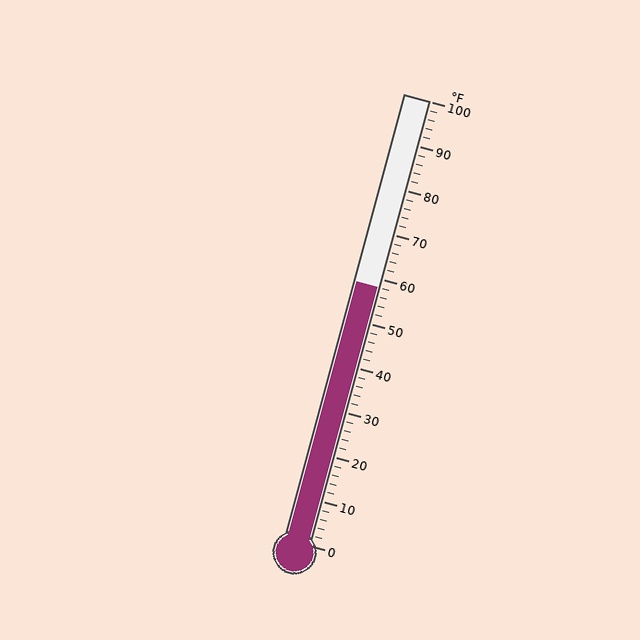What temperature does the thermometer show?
The thermometer shows approximately 58°F.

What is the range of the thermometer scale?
The thermometer scale ranges from 0°F to 100°F.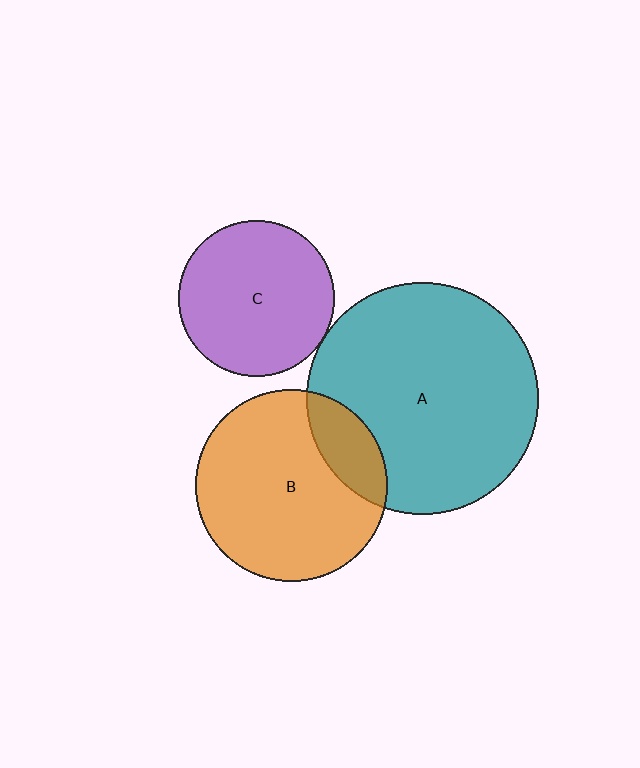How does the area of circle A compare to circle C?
Approximately 2.2 times.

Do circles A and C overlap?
Yes.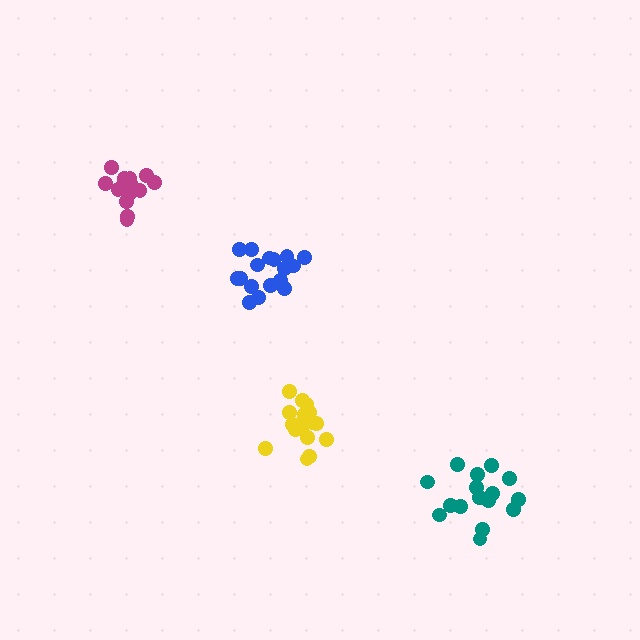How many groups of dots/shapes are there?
There are 4 groups.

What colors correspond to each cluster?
The clusters are colored: teal, blue, magenta, yellow.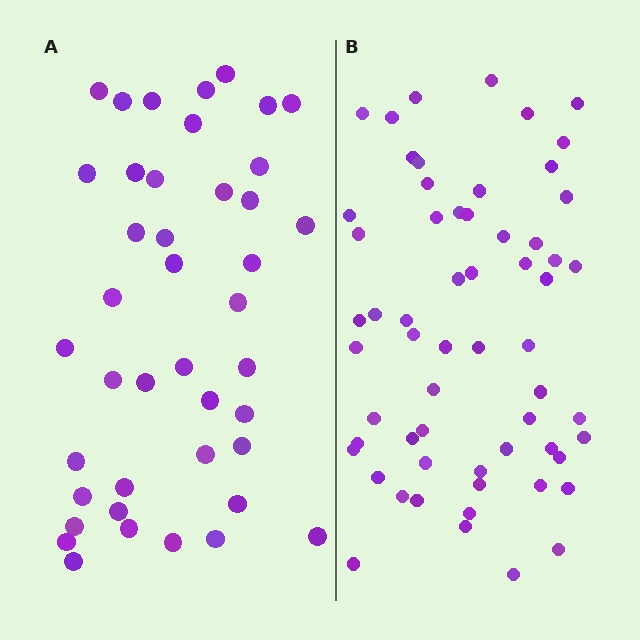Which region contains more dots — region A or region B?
Region B (the right region) has more dots.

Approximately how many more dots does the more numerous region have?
Region B has approximately 20 more dots than region A.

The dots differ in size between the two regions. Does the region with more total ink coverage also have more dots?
No. Region A has more total ink coverage because its dots are larger, but region B actually contains more individual dots. Total area can be misleading — the number of items is what matters here.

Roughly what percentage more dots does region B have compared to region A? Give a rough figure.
About 45% more.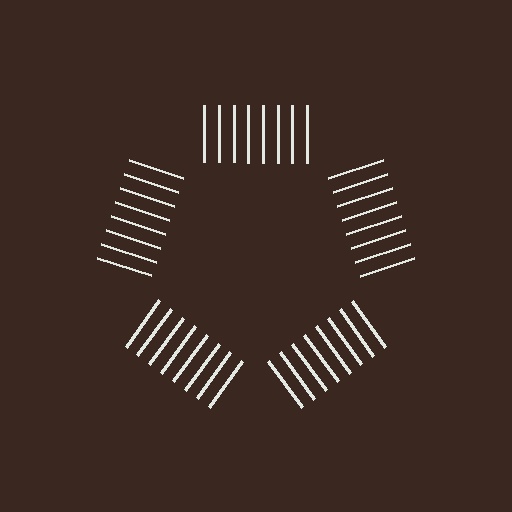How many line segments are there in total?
40 — 8 along each of the 5 edges.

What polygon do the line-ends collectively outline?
An illusory pentagon — the line segments terminate on its edges but no continuous stroke is drawn.